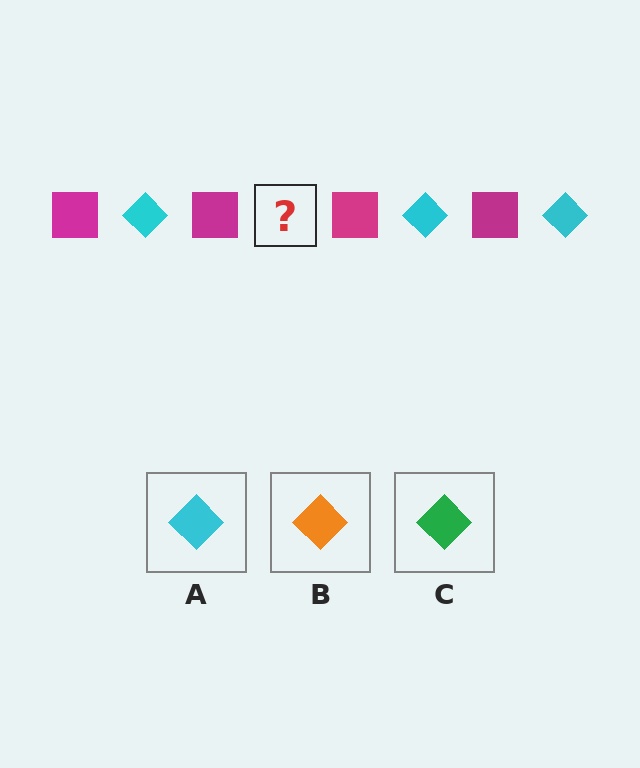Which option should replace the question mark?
Option A.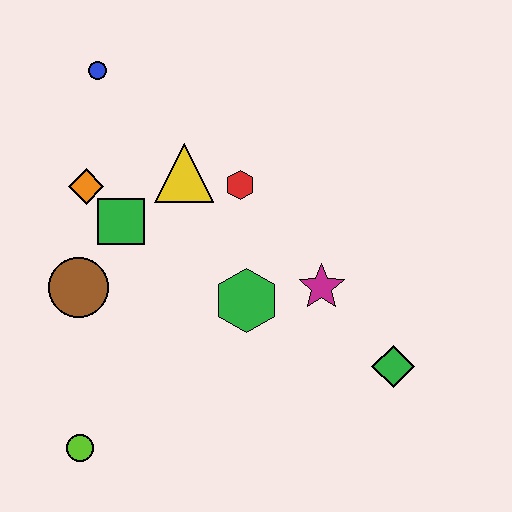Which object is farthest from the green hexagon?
The blue circle is farthest from the green hexagon.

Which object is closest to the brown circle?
The green square is closest to the brown circle.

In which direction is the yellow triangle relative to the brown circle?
The yellow triangle is above the brown circle.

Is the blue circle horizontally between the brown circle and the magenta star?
Yes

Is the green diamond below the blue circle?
Yes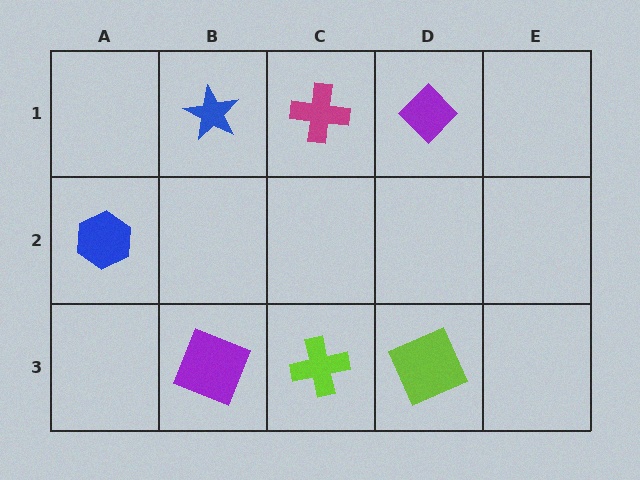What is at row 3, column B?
A purple square.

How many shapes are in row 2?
1 shape.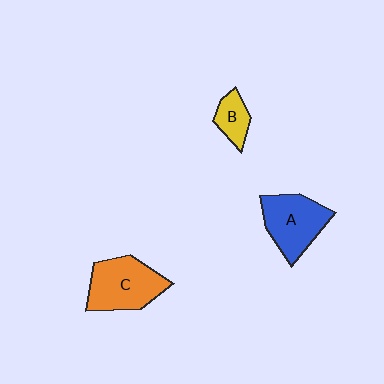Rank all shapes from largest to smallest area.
From largest to smallest: C (orange), A (blue), B (yellow).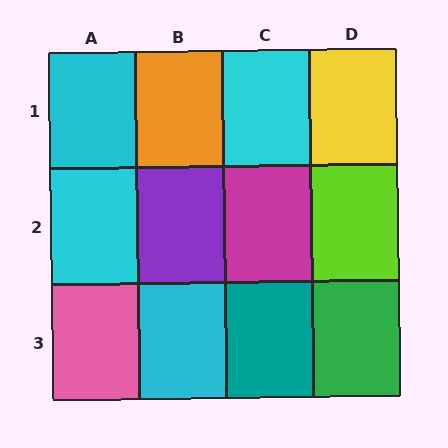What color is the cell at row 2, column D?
Lime.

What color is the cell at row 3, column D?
Green.